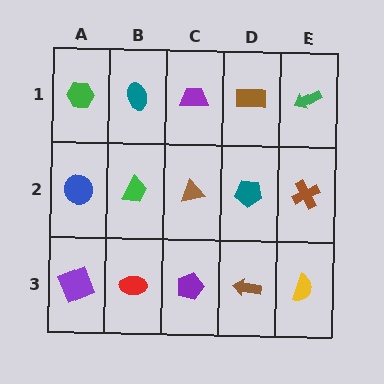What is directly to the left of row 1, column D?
A purple trapezoid.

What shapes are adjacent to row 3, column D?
A teal pentagon (row 2, column D), a purple pentagon (row 3, column C), a yellow semicircle (row 3, column E).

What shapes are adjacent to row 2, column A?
A green hexagon (row 1, column A), a purple square (row 3, column A), a green trapezoid (row 2, column B).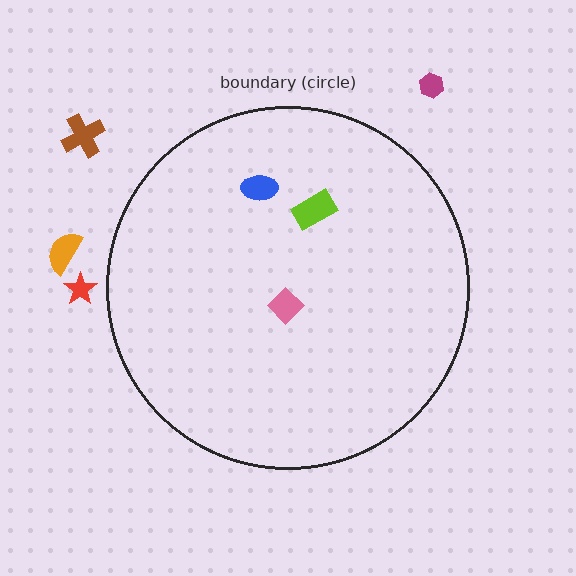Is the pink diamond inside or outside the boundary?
Inside.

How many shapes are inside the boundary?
3 inside, 4 outside.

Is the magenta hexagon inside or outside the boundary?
Outside.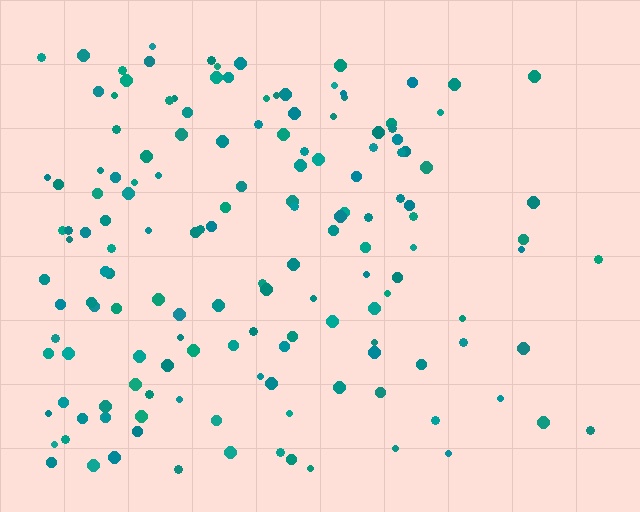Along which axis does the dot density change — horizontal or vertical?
Horizontal.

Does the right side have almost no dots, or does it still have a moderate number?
Still a moderate number, just noticeably fewer than the left.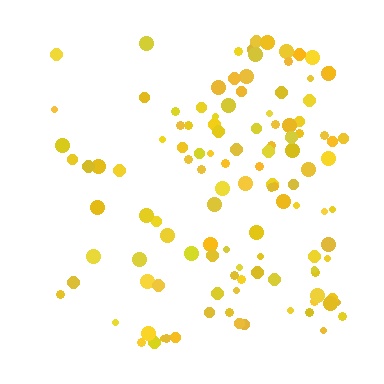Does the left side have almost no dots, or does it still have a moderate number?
Still a moderate number, just noticeably fewer than the right.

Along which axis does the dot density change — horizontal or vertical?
Horizontal.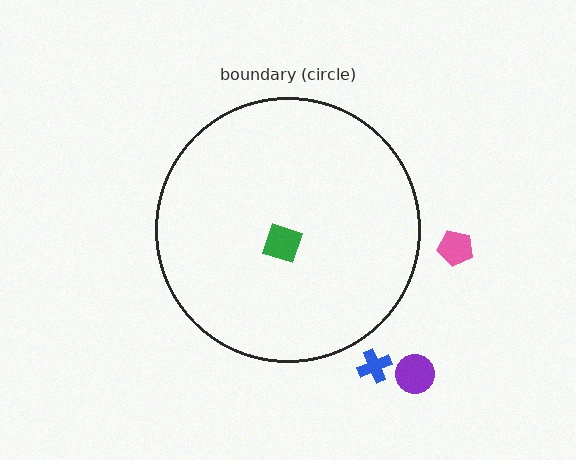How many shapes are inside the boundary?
1 inside, 3 outside.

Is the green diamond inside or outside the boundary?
Inside.